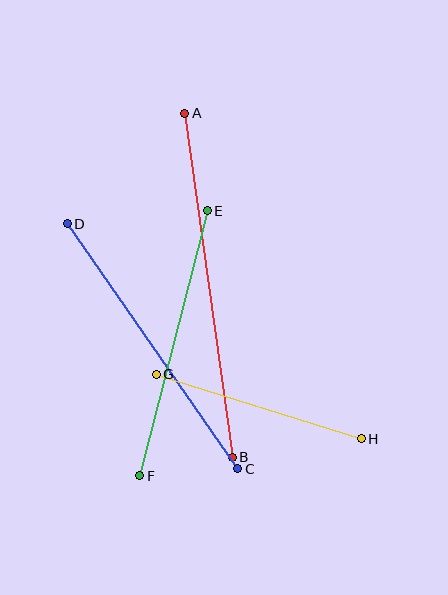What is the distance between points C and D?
The distance is approximately 299 pixels.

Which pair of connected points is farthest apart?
Points A and B are farthest apart.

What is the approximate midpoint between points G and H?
The midpoint is at approximately (259, 406) pixels.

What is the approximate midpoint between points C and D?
The midpoint is at approximately (152, 346) pixels.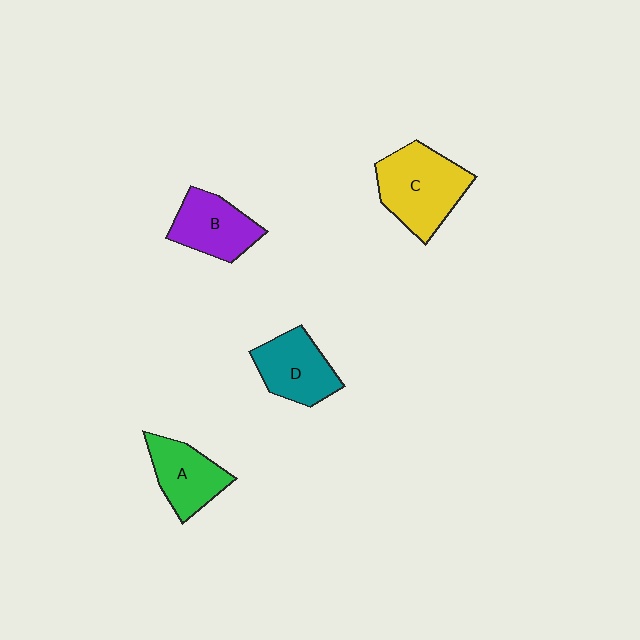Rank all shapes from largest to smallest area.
From largest to smallest: C (yellow), D (teal), B (purple), A (green).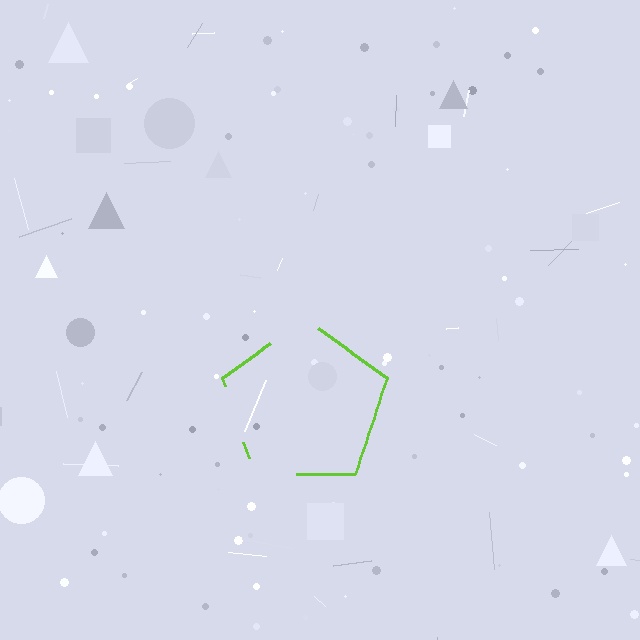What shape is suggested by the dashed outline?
The dashed outline suggests a pentagon.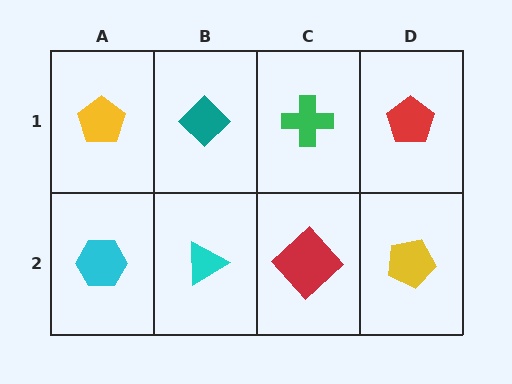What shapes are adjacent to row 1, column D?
A yellow pentagon (row 2, column D), a green cross (row 1, column C).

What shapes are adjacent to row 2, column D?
A red pentagon (row 1, column D), a red diamond (row 2, column C).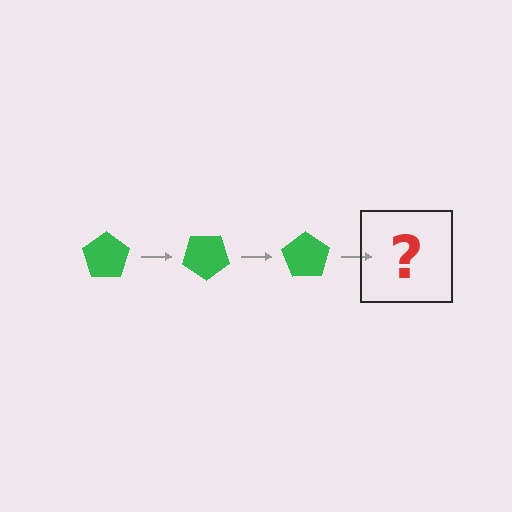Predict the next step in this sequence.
The next step is a green pentagon rotated 105 degrees.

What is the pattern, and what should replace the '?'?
The pattern is that the pentagon rotates 35 degrees each step. The '?' should be a green pentagon rotated 105 degrees.